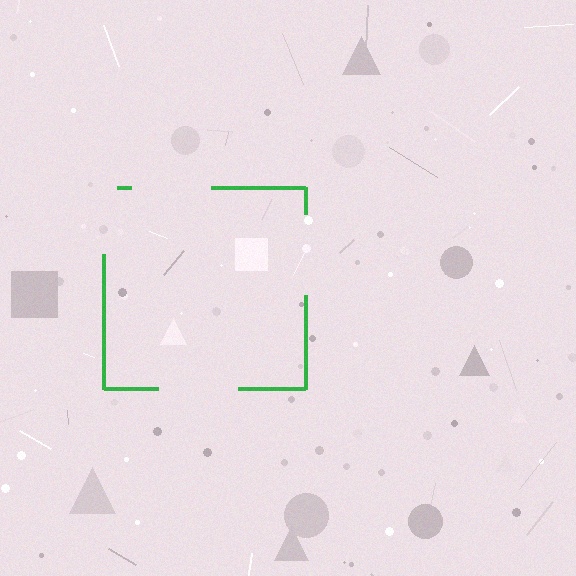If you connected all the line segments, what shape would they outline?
They would outline a square.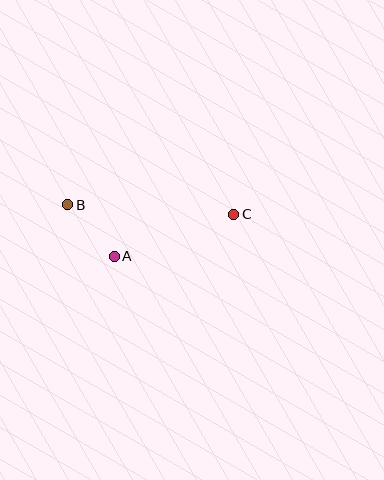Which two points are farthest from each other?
Points B and C are farthest from each other.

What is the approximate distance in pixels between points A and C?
The distance between A and C is approximately 126 pixels.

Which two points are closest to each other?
Points A and B are closest to each other.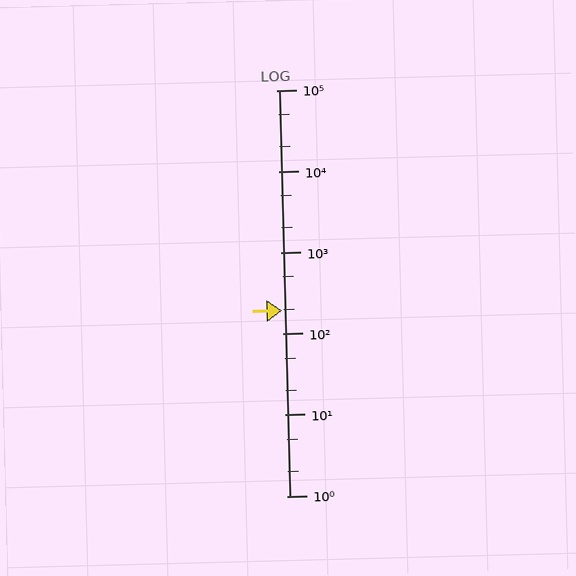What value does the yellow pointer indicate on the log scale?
The pointer indicates approximately 190.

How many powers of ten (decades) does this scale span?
The scale spans 5 decades, from 1 to 100000.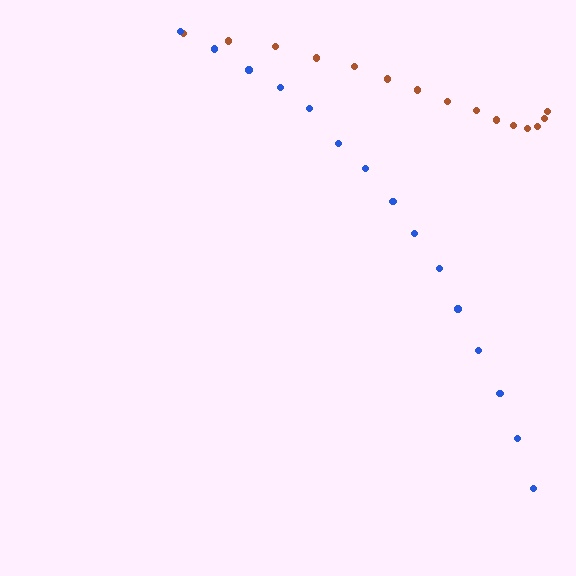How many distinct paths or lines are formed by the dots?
There are 2 distinct paths.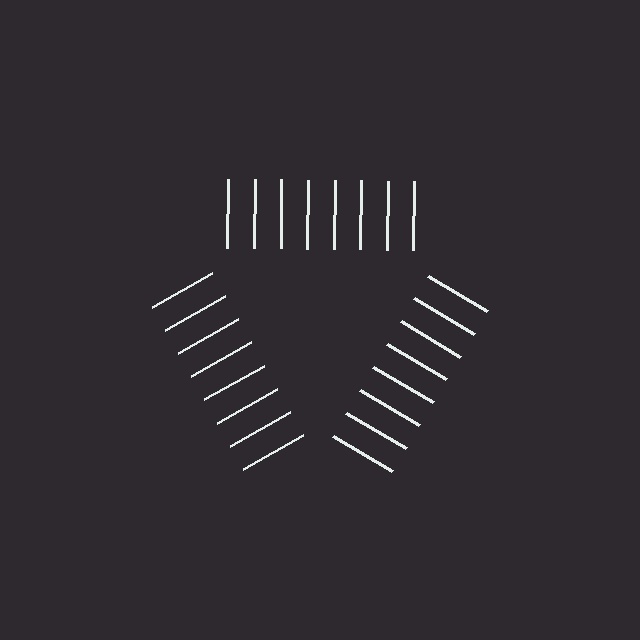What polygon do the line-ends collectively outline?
An illusory triangle — the line segments terminate on its edges but no continuous stroke is drawn.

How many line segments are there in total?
24 — 8 along each of the 3 edges.